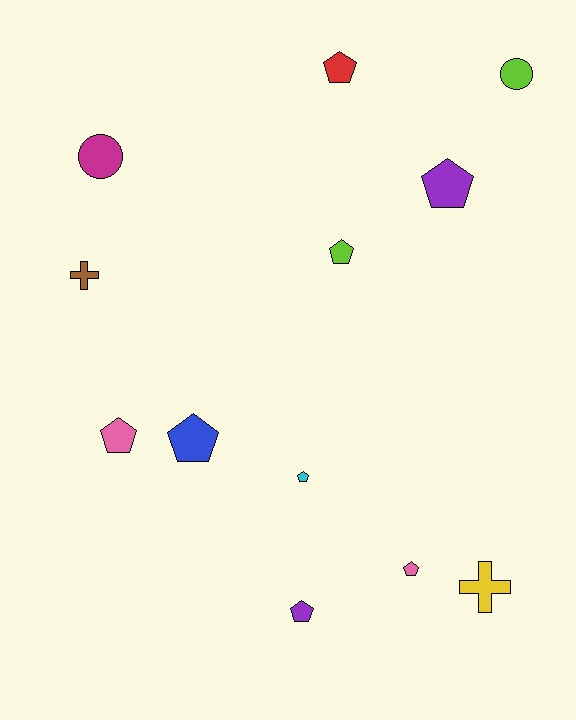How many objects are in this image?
There are 12 objects.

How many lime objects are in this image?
There are 2 lime objects.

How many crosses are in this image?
There are 2 crosses.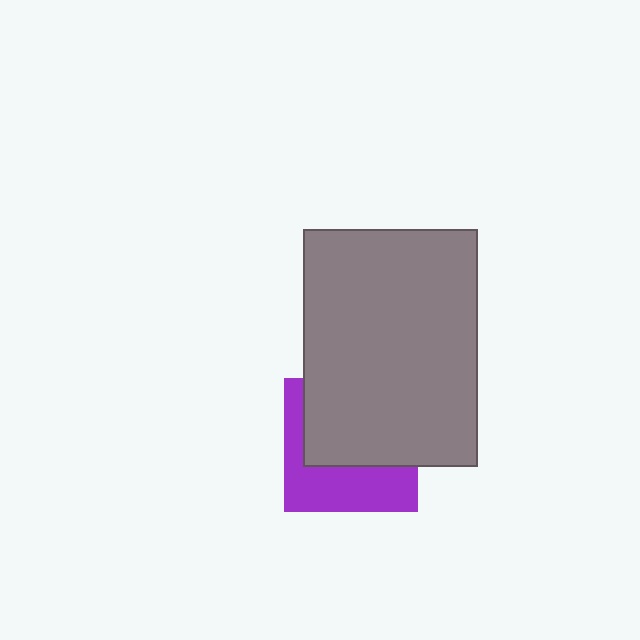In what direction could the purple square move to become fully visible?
The purple square could move down. That would shift it out from behind the gray rectangle entirely.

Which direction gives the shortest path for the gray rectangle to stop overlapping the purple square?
Moving up gives the shortest separation.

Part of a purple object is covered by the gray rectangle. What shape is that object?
It is a square.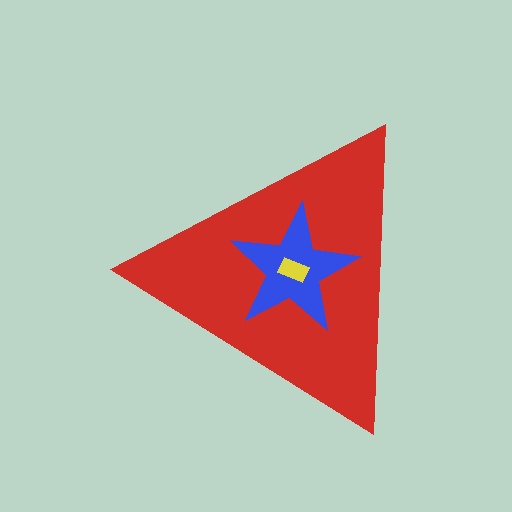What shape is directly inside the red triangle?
The blue star.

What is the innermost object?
The yellow rectangle.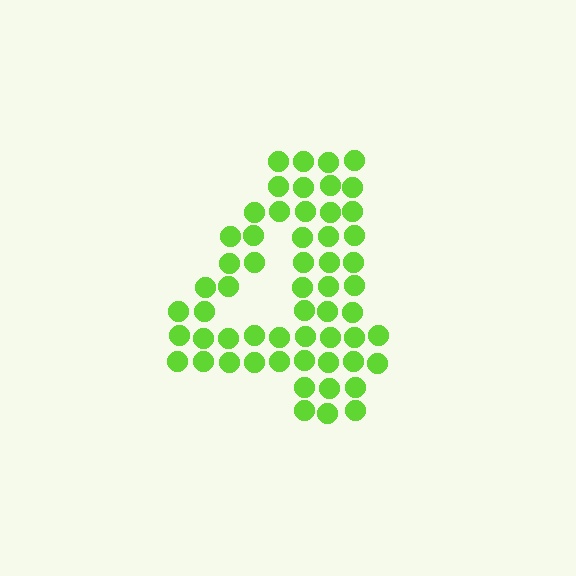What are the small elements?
The small elements are circles.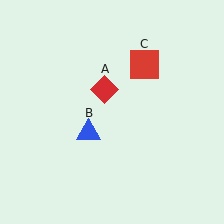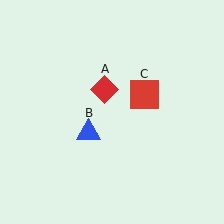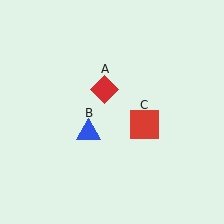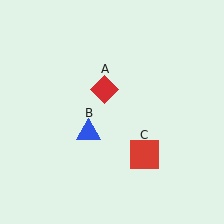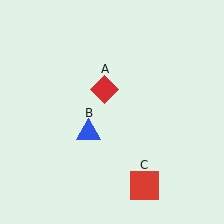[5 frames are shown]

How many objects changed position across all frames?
1 object changed position: red square (object C).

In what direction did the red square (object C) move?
The red square (object C) moved down.